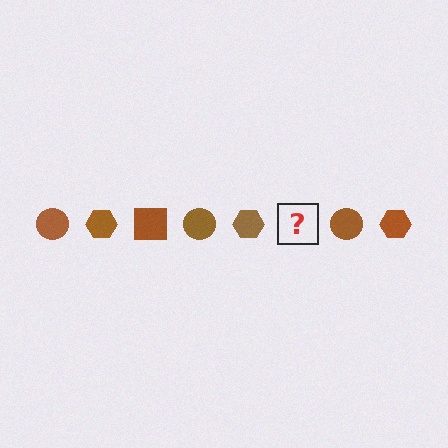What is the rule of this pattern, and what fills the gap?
The rule is that the pattern cycles through circle, hexagon, square shapes in brown. The gap should be filled with a brown square.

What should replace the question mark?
The question mark should be replaced with a brown square.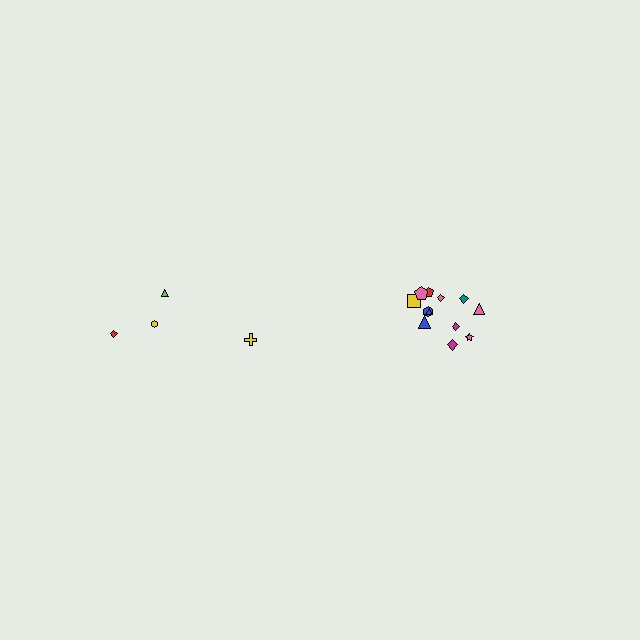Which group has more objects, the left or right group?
The right group.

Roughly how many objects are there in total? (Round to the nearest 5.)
Roughly 15 objects in total.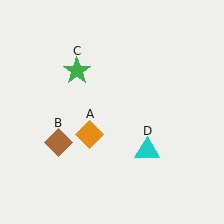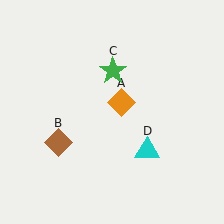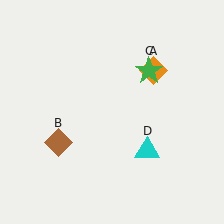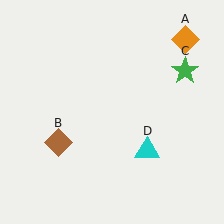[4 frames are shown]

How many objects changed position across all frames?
2 objects changed position: orange diamond (object A), green star (object C).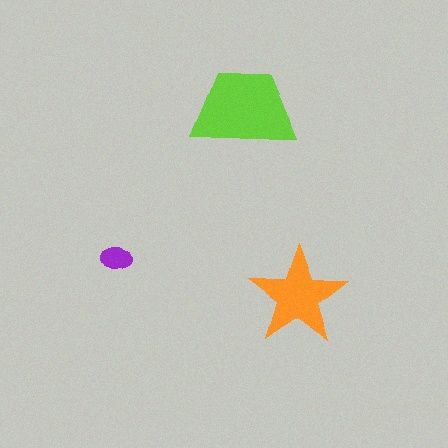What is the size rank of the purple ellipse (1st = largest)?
3rd.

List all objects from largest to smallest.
The lime trapezoid, the orange star, the purple ellipse.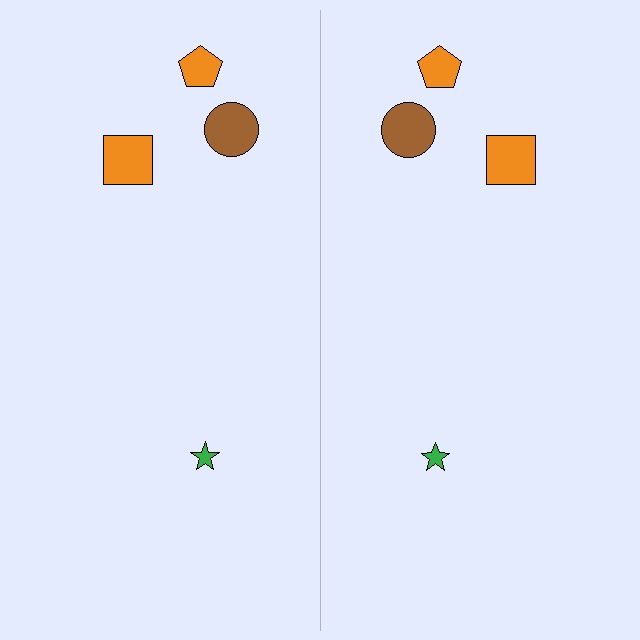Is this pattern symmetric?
Yes, this pattern has bilateral (reflection) symmetry.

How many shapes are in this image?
There are 8 shapes in this image.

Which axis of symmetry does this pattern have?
The pattern has a vertical axis of symmetry running through the center of the image.